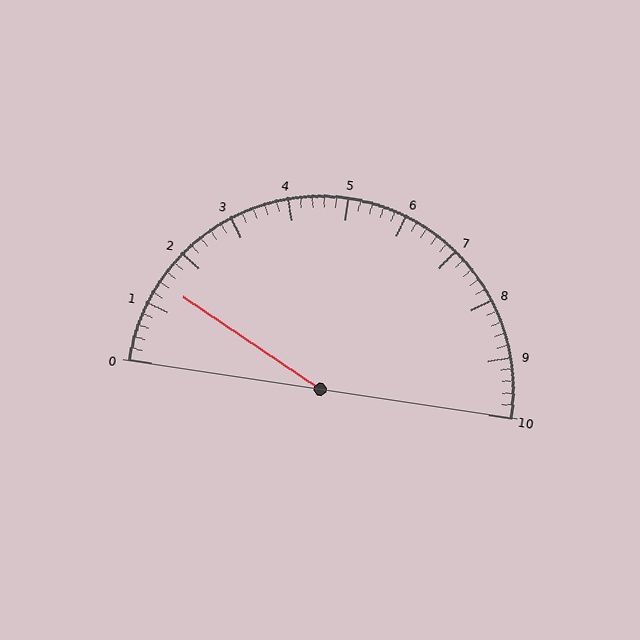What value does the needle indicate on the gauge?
The needle indicates approximately 1.4.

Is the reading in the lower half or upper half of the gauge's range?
The reading is in the lower half of the range (0 to 10).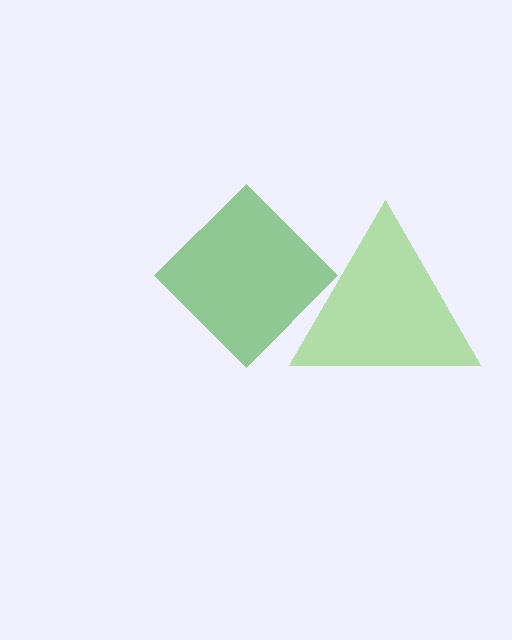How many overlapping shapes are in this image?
There are 2 overlapping shapes in the image.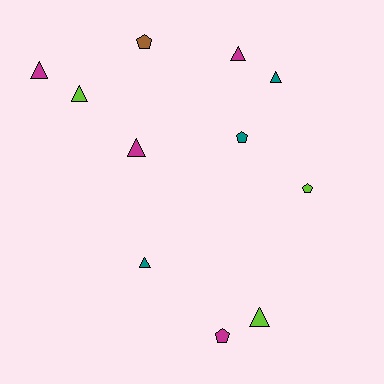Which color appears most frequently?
Magenta, with 4 objects.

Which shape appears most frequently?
Triangle, with 7 objects.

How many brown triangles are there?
There are no brown triangles.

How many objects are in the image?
There are 11 objects.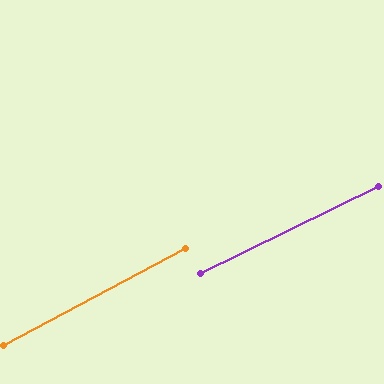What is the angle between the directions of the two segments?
Approximately 2 degrees.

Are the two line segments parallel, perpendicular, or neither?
Parallel — their directions differ by only 2.0°.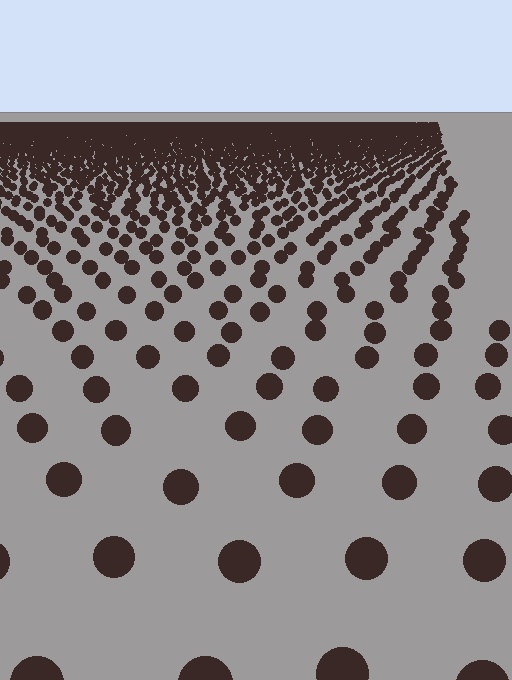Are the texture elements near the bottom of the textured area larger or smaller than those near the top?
Larger. Near the bottom, elements are closer to the viewer and appear at a bigger on-screen size.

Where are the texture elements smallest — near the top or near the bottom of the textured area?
Near the top.